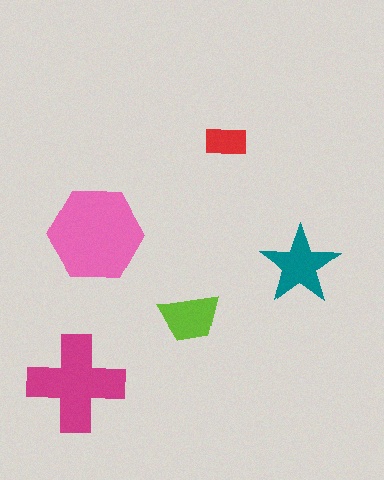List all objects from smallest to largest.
The red rectangle, the lime trapezoid, the teal star, the magenta cross, the pink hexagon.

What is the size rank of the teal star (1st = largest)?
3rd.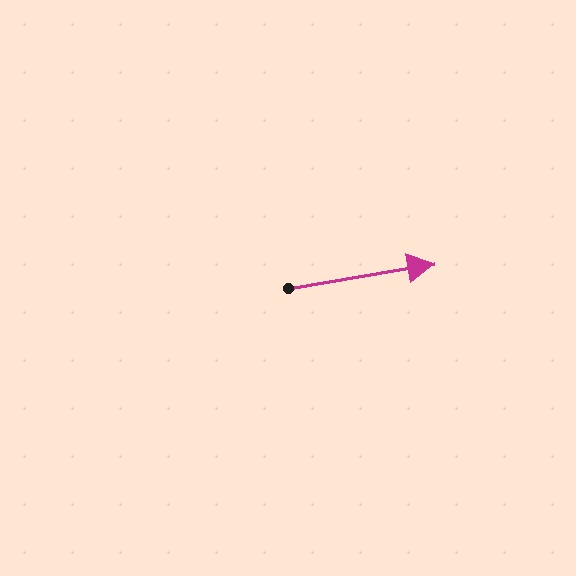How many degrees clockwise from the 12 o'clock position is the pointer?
Approximately 81 degrees.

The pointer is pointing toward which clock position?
Roughly 3 o'clock.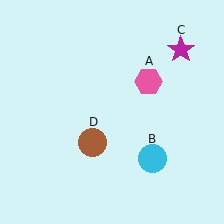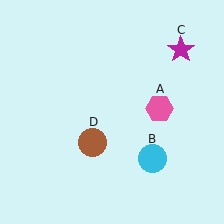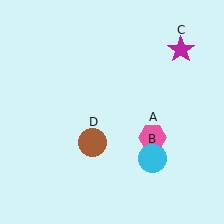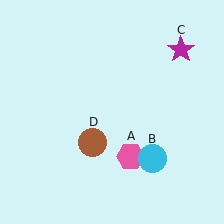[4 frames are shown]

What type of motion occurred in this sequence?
The pink hexagon (object A) rotated clockwise around the center of the scene.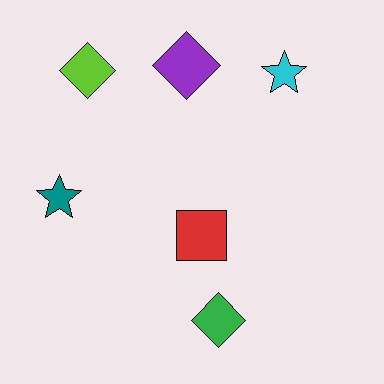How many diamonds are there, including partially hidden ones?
There are 3 diamonds.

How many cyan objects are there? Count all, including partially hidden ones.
There is 1 cyan object.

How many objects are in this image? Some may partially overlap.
There are 6 objects.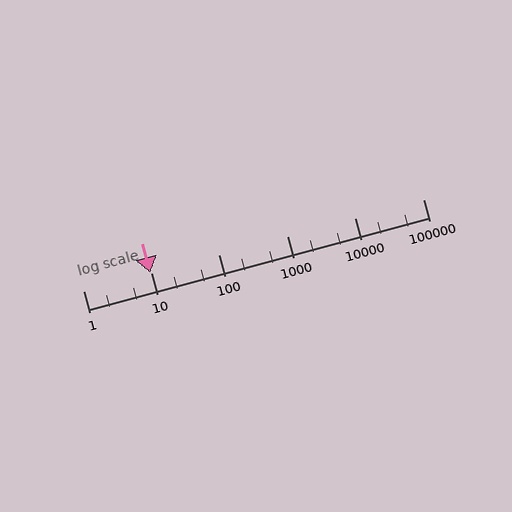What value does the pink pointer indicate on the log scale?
The pointer indicates approximately 9.8.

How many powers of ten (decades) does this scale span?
The scale spans 5 decades, from 1 to 100000.